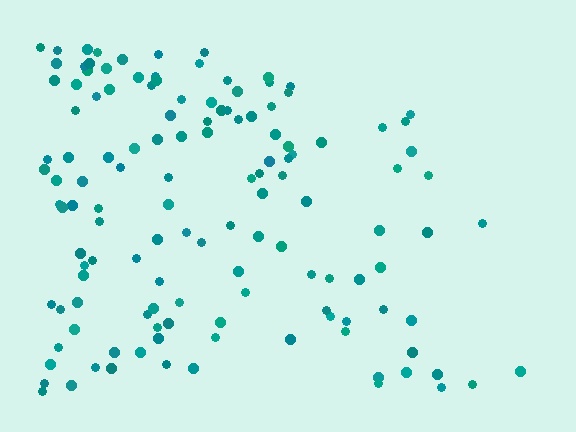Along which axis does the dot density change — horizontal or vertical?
Horizontal.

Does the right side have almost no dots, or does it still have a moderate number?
Still a moderate number, just noticeably fewer than the left.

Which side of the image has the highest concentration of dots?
The left.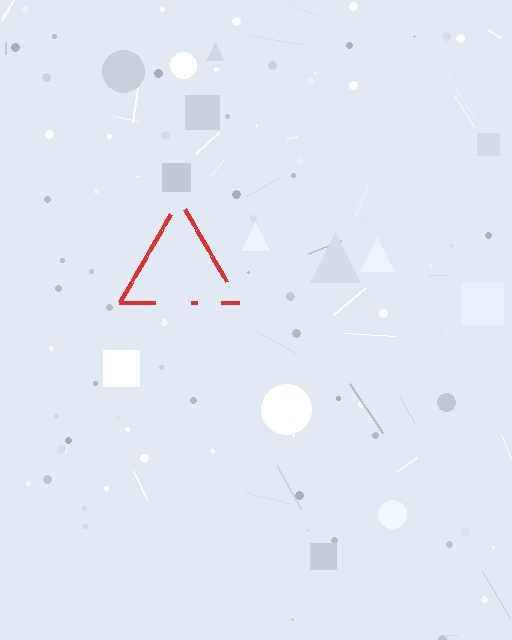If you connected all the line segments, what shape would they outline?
They would outline a triangle.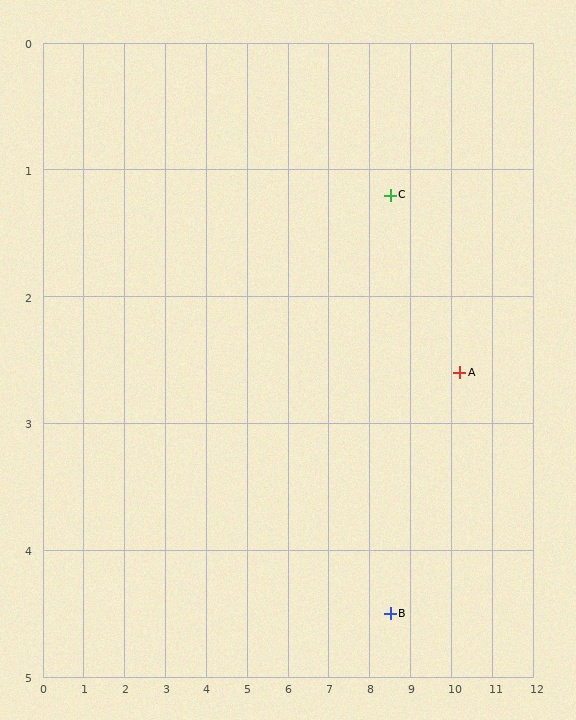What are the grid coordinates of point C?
Point C is at approximately (8.5, 1.2).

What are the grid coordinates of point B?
Point B is at approximately (8.5, 4.5).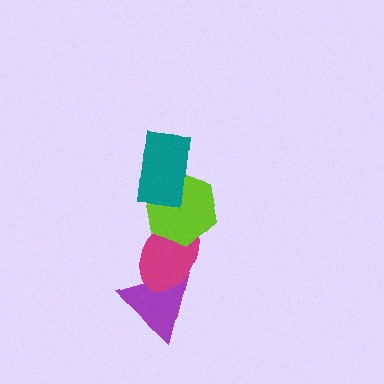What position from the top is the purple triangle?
The purple triangle is 4th from the top.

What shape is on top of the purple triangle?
The magenta ellipse is on top of the purple triangle.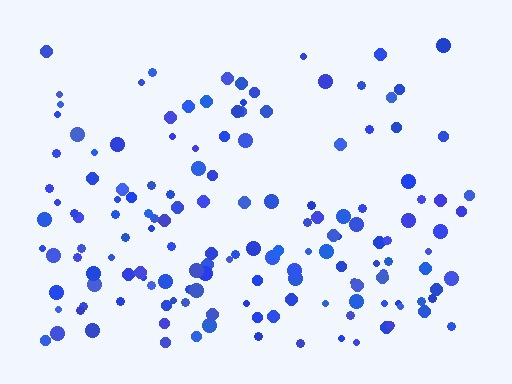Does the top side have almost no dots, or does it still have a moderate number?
Still a moderate number, just noticeably fewer than the bottom.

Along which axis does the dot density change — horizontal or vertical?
Vertical.